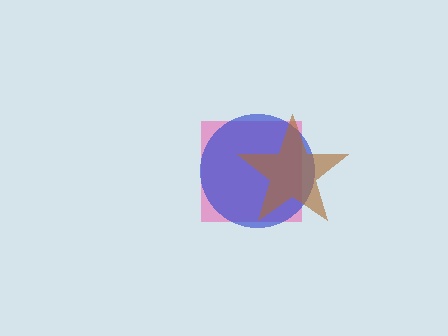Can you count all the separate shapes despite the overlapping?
Yes, there are 3 separate shapes.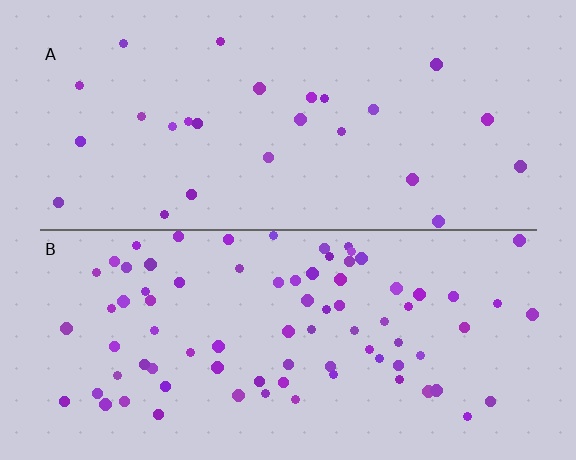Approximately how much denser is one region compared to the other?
Approximately 3.2× — region B over region A.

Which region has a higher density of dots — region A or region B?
B (the bottom).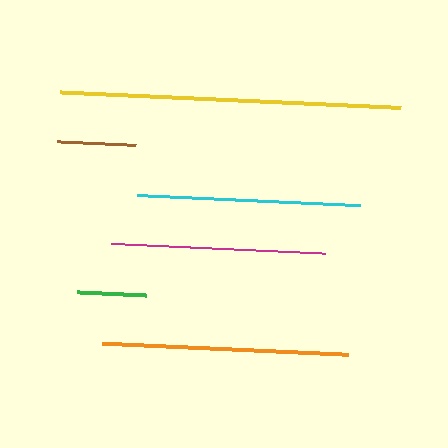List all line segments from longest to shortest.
From longest to shortest: yellow, orange, cyan, magenta, brown, green.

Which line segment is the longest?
The yellow line is the longest at approximately 341 pixels.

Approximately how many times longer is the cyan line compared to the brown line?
The cyan line is approximately 2.8 times the length of the brown line.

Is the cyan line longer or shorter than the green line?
The cyan line is longer than the green line.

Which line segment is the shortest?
The green line is the shortest at approximately 69 pixels.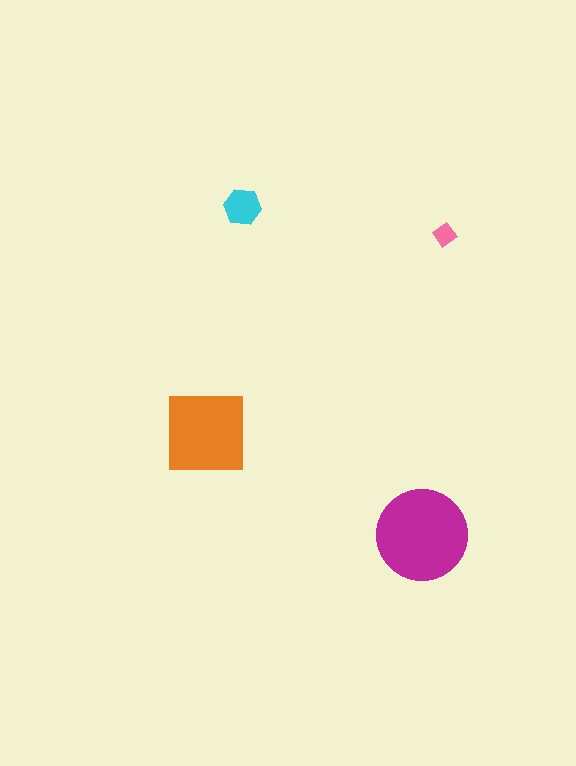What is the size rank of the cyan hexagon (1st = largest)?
3rd.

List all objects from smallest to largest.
The pink diamond, the cyan hexagon, the orange square, the magenta circle.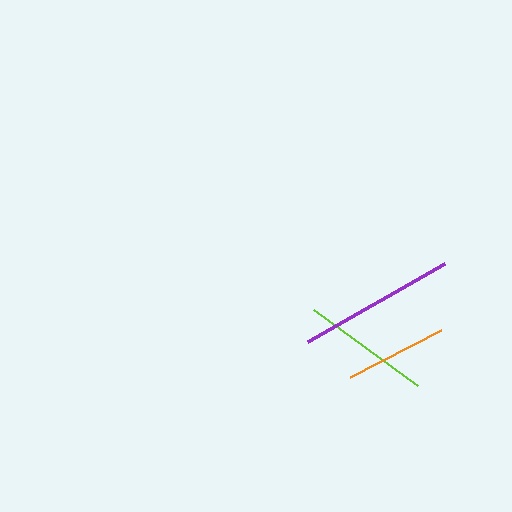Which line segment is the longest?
The purple line is the longest at approximately 157 pixels.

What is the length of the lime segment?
The lime segment is approximately 129 pixels long.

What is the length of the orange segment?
The orange segment is approximately 102 pixels long.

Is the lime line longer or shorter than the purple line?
The purple line is longer than the lime line.